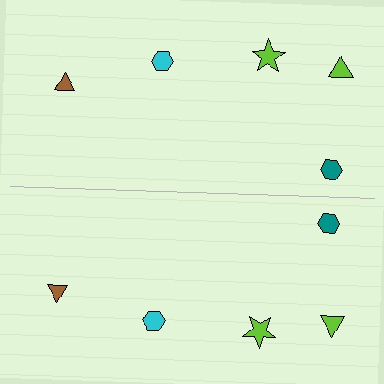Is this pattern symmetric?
Yes, this pattern has bilateral (reflection) symmetry.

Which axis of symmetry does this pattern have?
The pattern has a horizontal axis of symmetry running through the center of the image.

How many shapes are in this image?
There are 10 shapes in this image.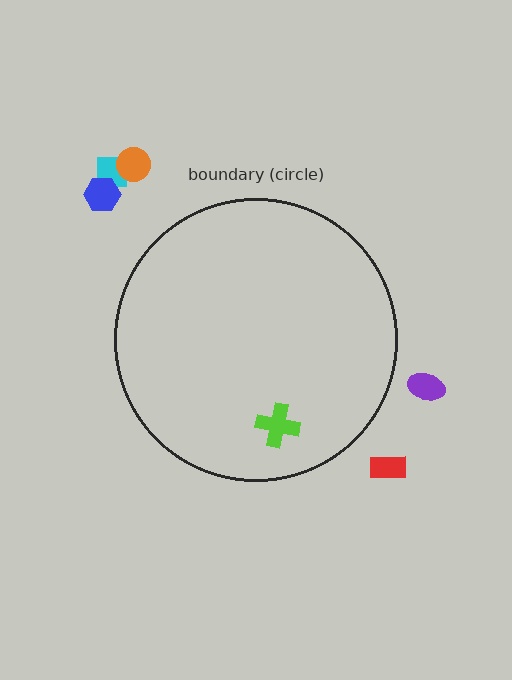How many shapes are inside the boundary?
1 inside, 5 outside.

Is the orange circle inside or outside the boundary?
Outside.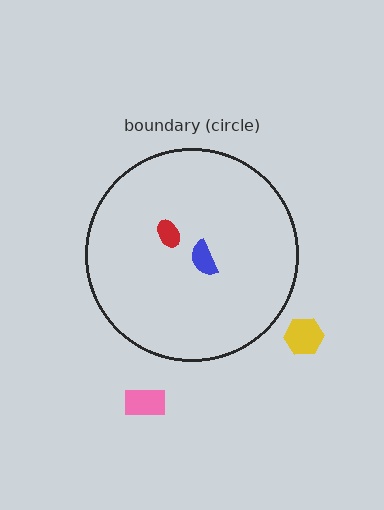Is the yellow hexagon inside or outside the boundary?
Outside.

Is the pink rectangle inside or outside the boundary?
Outside.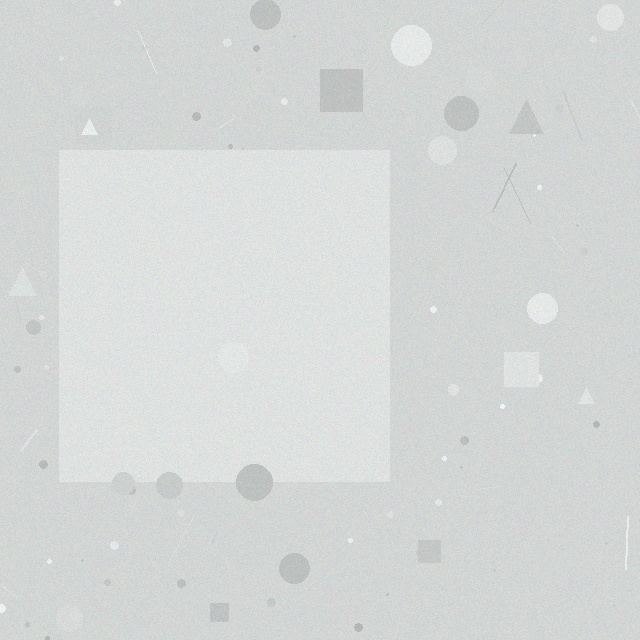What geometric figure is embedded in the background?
A square is embedded in the background.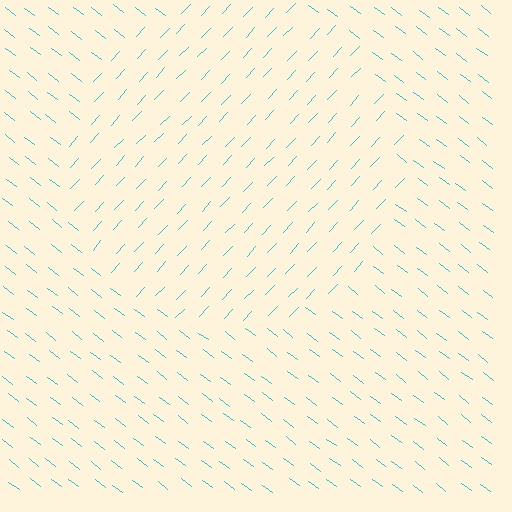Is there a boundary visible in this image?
Yes, there is a texture boundary formed by a change in line orientation.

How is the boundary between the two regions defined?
The boundary is defined purely by a change in line orientation (approximately 84 degrees difference). All lines are the same color and thickness.